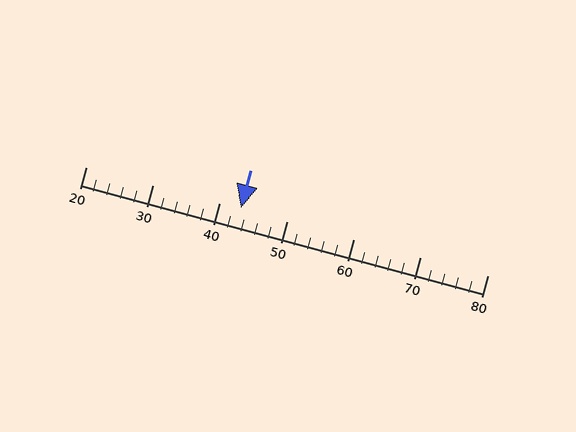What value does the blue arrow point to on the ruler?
The blue arrow points to approximately 43.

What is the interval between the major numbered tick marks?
The major tick marks are spaced 10 units apart.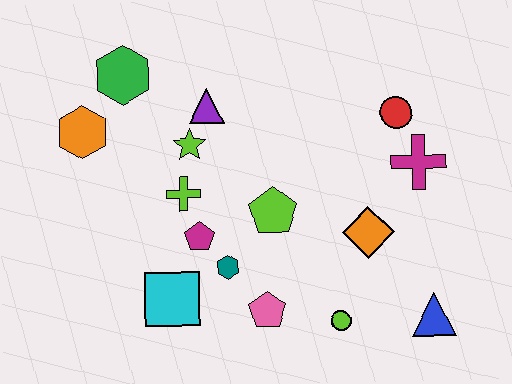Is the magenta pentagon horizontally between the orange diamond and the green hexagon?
Yes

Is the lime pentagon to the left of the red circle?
Yes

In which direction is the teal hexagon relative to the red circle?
The teal hexagon is to the left of the red circle.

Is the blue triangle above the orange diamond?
No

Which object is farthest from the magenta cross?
The orange hexagon is farthest from the magenta cross.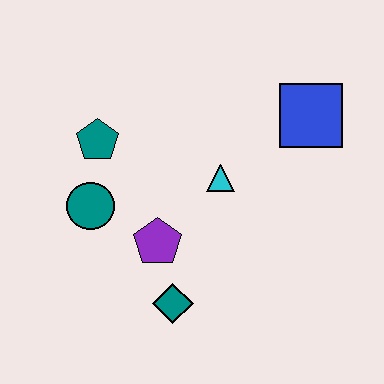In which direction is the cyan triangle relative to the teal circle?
The cyan triangle is to the right of the teal circle.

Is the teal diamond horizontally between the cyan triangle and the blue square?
No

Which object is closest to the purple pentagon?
The teal diamond is closest to the purple pentagon.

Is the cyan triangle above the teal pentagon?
No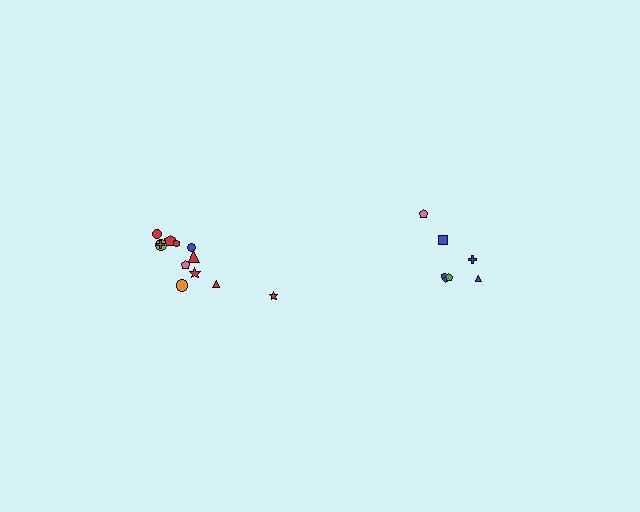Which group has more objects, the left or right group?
The left group.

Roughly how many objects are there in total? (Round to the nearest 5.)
Roughly 20 objects in total.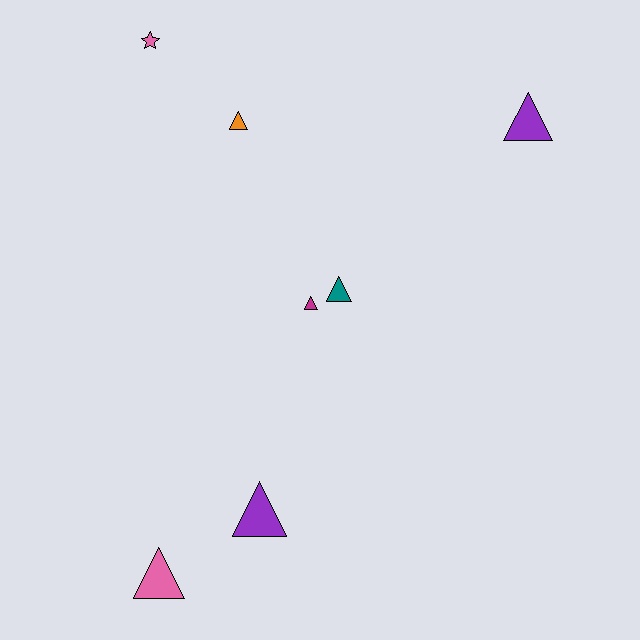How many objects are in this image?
There are 7 objects.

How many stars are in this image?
There is 1 star.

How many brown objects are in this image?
There are no brown objects.